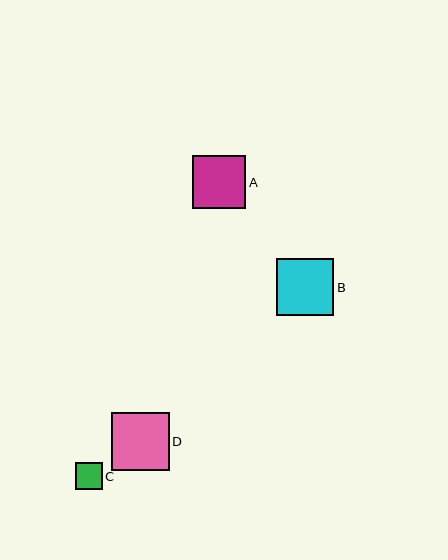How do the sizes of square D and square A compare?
Square D and square A are approximately the same size.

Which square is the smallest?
Square C is the smallest with a size of approximately 27 pixels.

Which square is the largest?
Square B is the largest with a size of approximately 58 pixels.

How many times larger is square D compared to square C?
Square D is approximately 2.1 times the size of square C.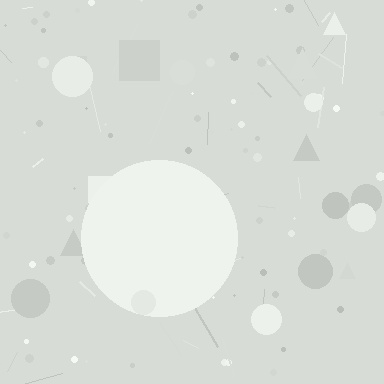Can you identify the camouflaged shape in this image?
The camouflaged shape is a circle.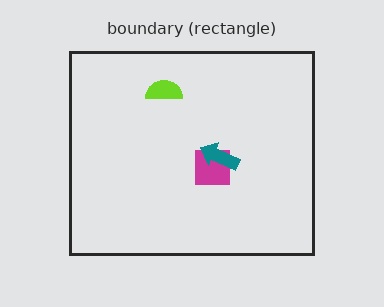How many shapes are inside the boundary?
3 inside, 0 outside.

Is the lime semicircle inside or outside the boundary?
Inside.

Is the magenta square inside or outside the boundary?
Inside.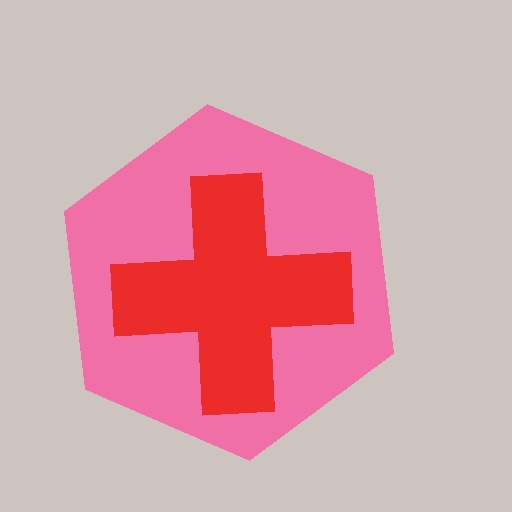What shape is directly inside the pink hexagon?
The red cross.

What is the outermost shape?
The pink hexagon.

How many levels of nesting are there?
2.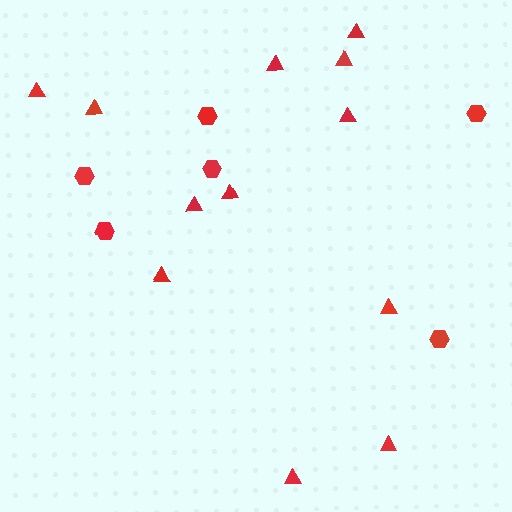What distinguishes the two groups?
There are 2 groups: one group of hexagons (6) and one group of triangles (12).